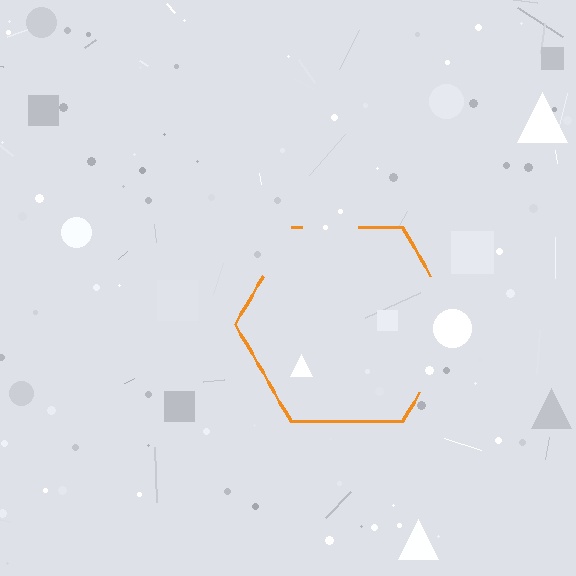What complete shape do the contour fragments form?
The contour fragments form a hexagon.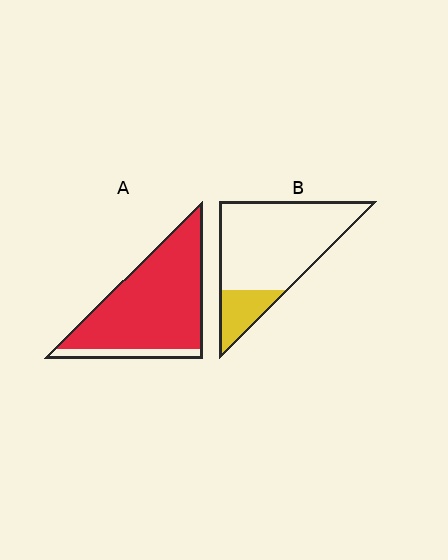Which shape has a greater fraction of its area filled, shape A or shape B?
Shape A.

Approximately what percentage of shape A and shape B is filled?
A is approximately 90% and B is approximately 20%.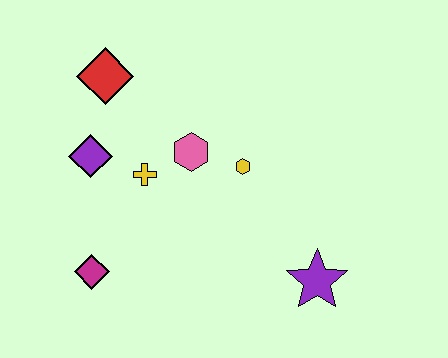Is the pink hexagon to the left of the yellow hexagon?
Yes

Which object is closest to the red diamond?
The purple diamond is closest to the red diamond.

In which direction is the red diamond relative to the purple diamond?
The red diamond is above the purple diamond.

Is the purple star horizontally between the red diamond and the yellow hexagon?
No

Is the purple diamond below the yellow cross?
No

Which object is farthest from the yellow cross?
The purple star is farthest from the yellow cross.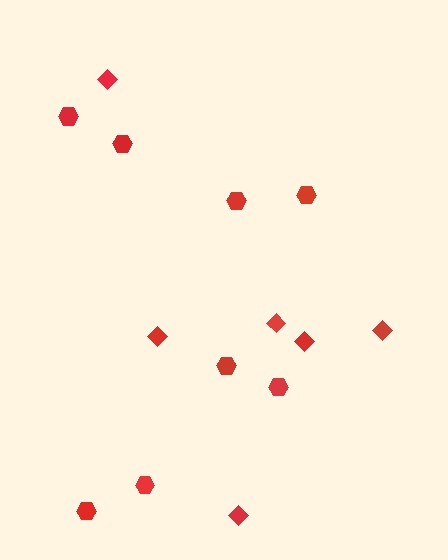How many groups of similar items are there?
There are 2 groups: one group of diamonds (6) and one group of hexagons (8).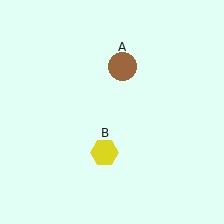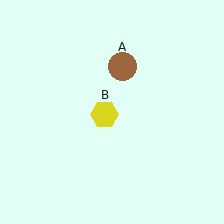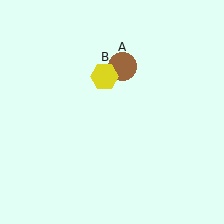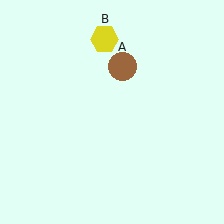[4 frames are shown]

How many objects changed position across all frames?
1 object changed position: yellow hexagon (object B).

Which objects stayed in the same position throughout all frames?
Brown circle (object A) remained stationary.